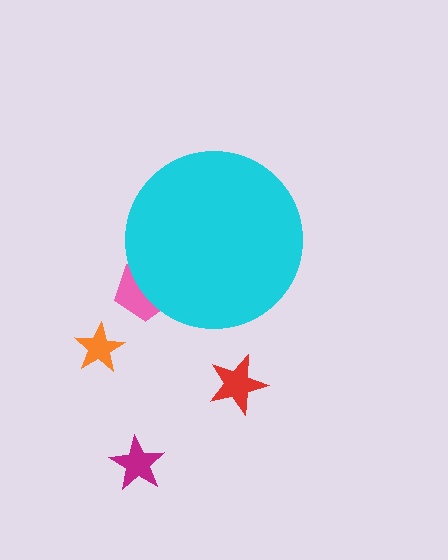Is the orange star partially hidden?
No, the orange star is fully visible.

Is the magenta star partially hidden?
No, the magenta star is fully visible.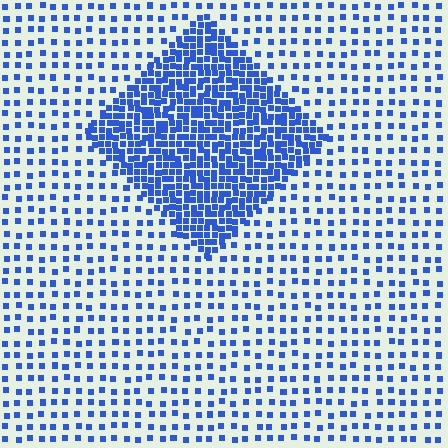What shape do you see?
I see a diamond.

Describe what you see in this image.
The image contains small blue elements arranged at two different densities. A diamond-shaped region is visible where the elements are more densely packed than the surrounding area.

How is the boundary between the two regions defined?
The boundary is defined by a change in element density (approximately 2.9x ratio). All elements are the same color, size, and shape.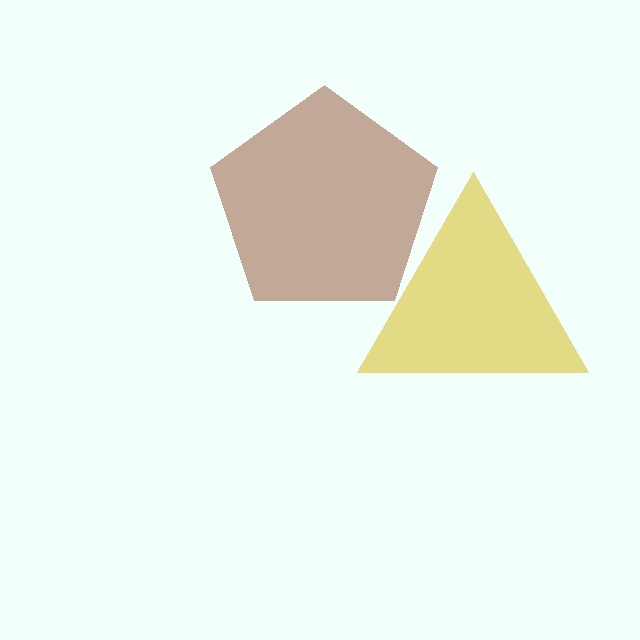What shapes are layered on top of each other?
The layered shapes are: a yellow triangle, a brown pentagon.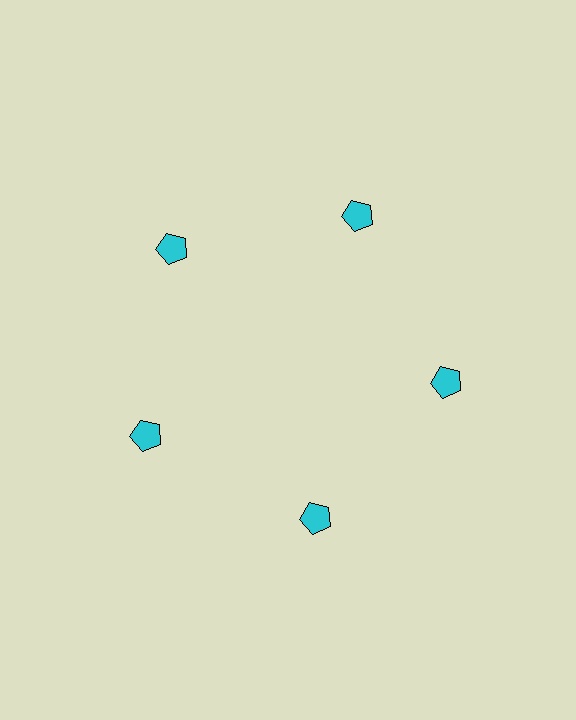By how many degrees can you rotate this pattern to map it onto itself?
The pattern maps onto itself every 72 degrees of rotation.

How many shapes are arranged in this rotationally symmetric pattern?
There are 5 shapes, arranged in 5 groups of 1.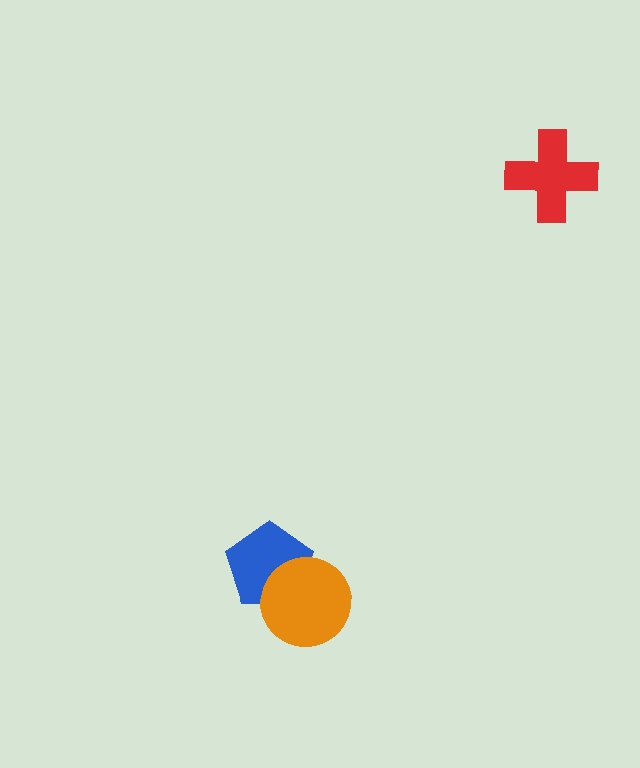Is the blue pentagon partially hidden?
Yes, it is partially covered by another shape.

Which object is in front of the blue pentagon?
The orange circle is in front of the blue pentagon.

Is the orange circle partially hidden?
No, no other shape covers it.